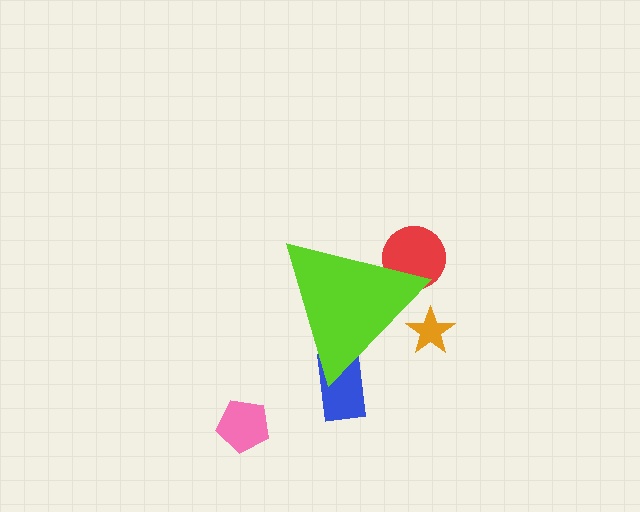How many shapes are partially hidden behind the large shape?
3 shapes are partially hidden.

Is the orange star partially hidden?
Yes, the orange star is partially hidden behind the lime triangle.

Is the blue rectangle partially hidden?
Yes, the blue rectangle is partially hidden behind the lime triangle.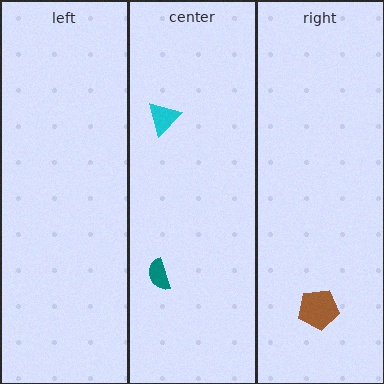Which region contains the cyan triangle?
The center region.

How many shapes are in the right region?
1.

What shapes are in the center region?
The cyan triangle, the teal semicircle.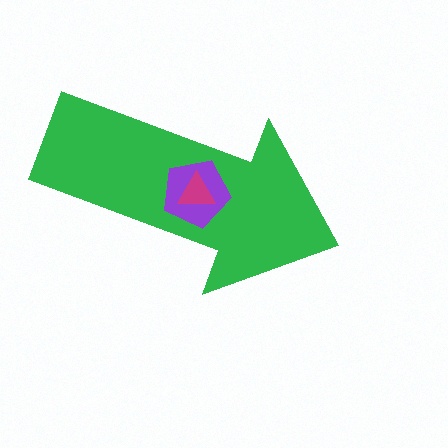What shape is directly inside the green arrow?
The purple pentagon.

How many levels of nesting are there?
3.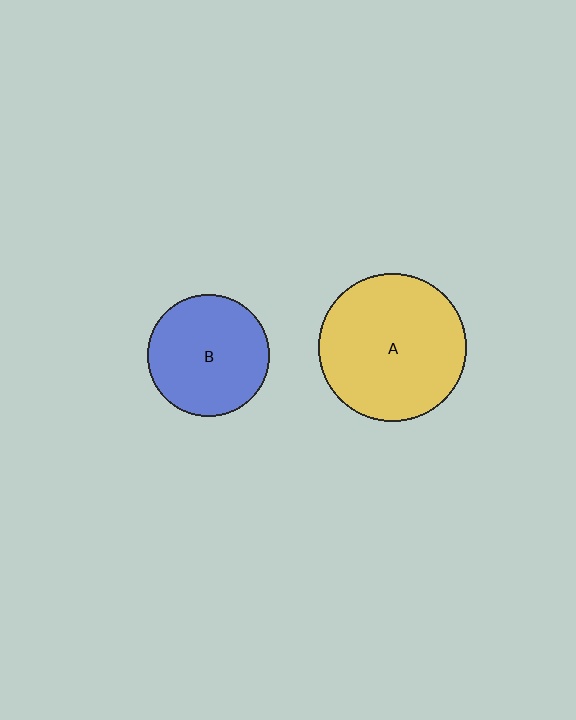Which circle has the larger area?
Circle A (yellow).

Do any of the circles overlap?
No, none of the circles overlap.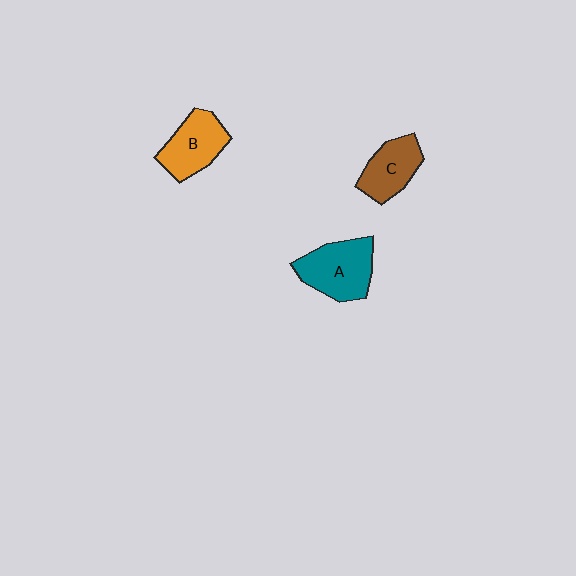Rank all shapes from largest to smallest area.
From largest to smallest: A (teal), B (orange), C (brown).